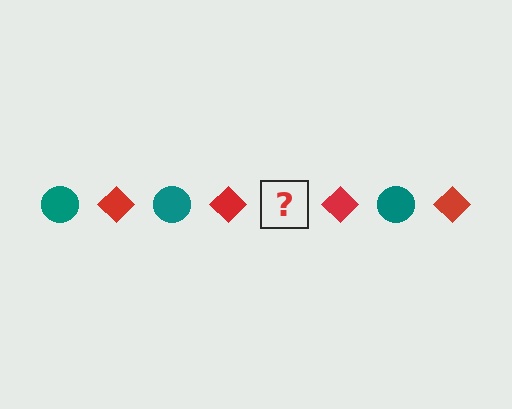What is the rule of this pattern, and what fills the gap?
The rule is that the pattern alternates between teal circle and red diamond. The gap should be filled with a teal circle.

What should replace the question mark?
The question mark should be replaced with a teal circle.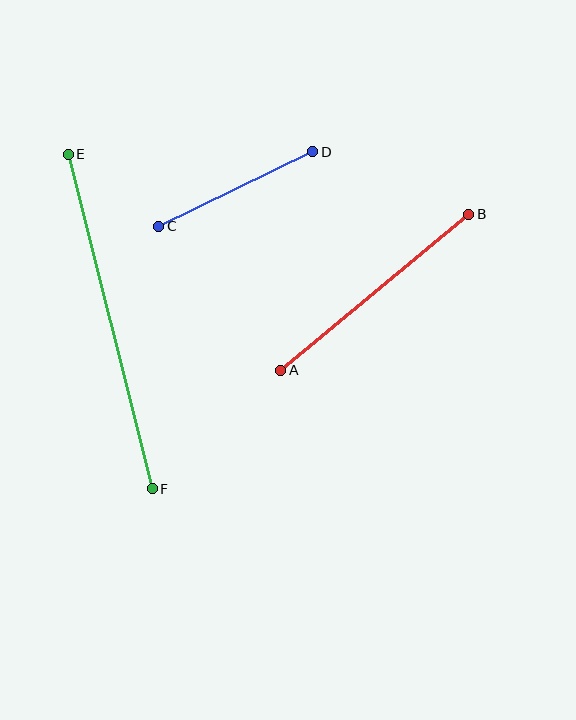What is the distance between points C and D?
The distance is approximately 171 pixels.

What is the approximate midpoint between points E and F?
The midpoint is at approximately (110, 322) pixels.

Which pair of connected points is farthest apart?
Points E and F are farthest apart.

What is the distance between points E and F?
The distance is approximately 345 pixels.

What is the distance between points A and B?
The distance is approximately 244 pixels.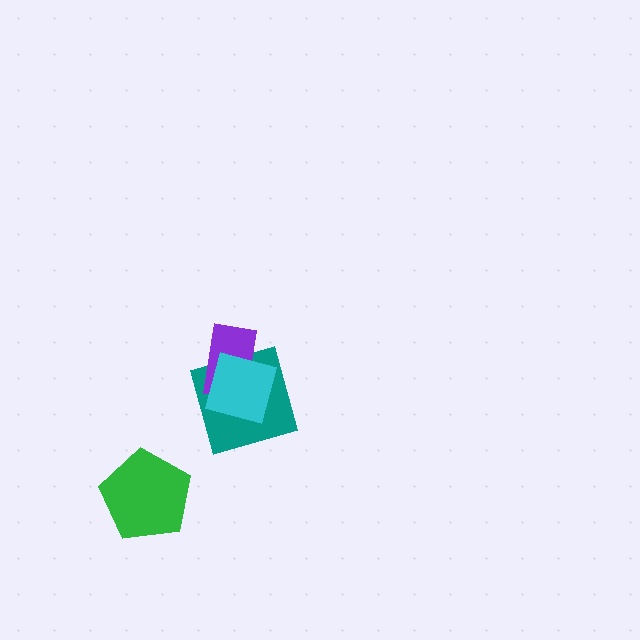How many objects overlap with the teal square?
2 objects overlap with the teal square.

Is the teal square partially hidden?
Yes, it is partially covered by another shape.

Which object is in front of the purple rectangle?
The cyan square is in front of the purple rectangle.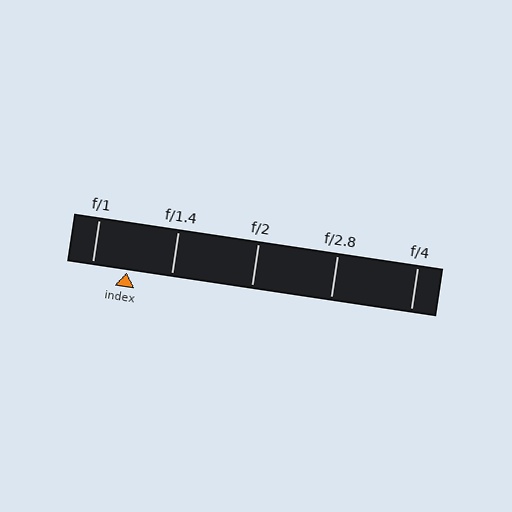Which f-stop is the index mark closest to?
The index mark is closest to f/1.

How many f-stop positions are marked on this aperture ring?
There are 5 f-stop positions marked.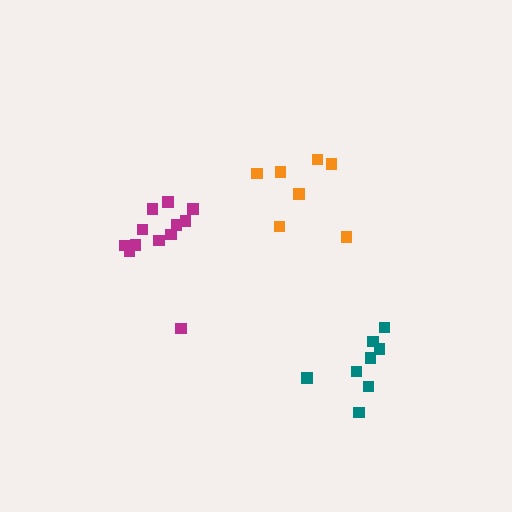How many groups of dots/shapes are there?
There are 3 groups.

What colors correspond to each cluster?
The clusters are colored: magenta, orange, teal.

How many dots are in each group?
Group 1: 12 dots, Group 2: 7 dots, Group 3: 8 dots (27 total).